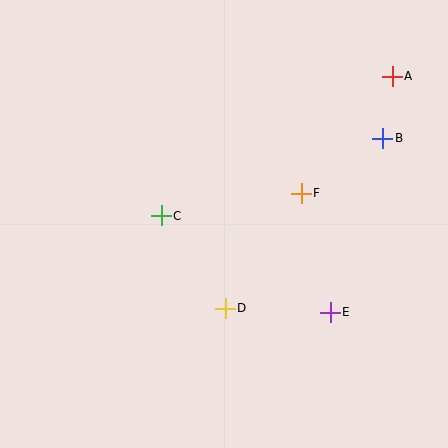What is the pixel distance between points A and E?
The distance between A and E is 244 pixels.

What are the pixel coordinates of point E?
Point E is at (330, 312).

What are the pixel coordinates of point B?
Point B is at (383, 138).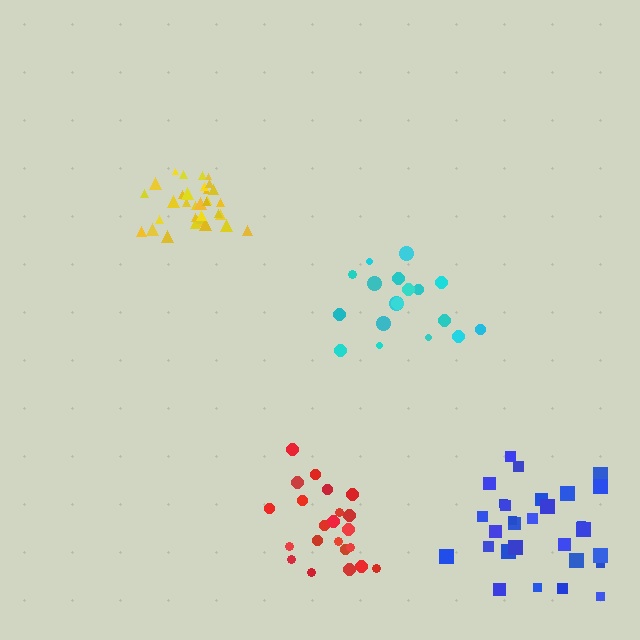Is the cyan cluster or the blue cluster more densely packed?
Cyan.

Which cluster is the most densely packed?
Yellow.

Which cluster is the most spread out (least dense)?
Blue.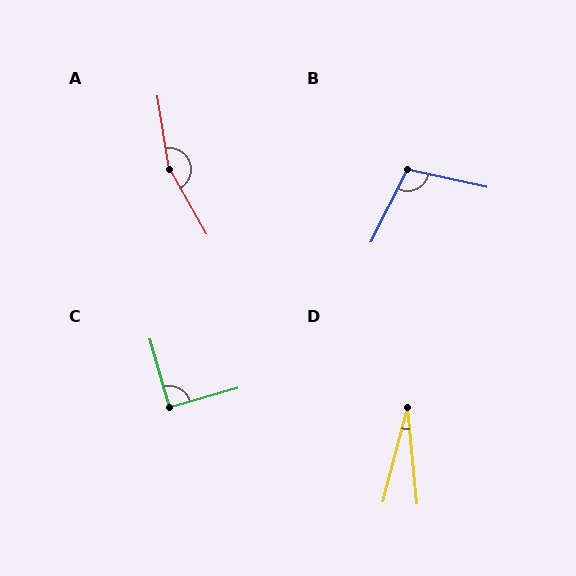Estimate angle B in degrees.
Approximately 105 degrees.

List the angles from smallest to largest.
D (20°), C (90°), B (105°), A (160°).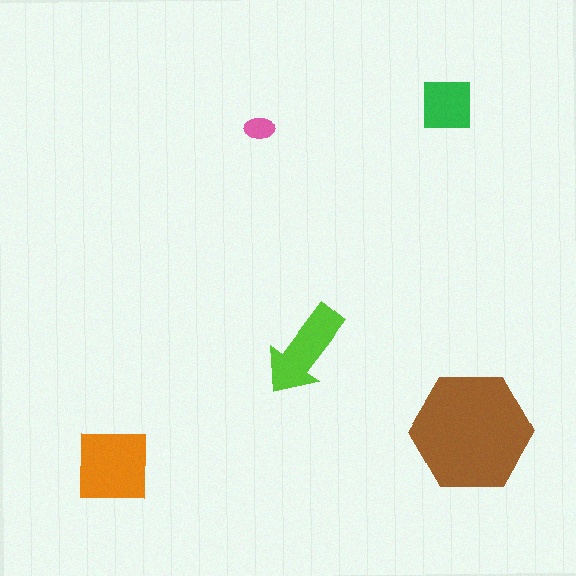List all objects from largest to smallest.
The brown hexagon, the orange square, the lime arrow, the green square, the pink ellipse.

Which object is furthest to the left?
The orange square is leftmost.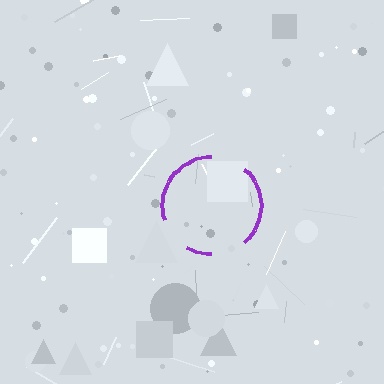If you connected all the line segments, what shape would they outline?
They would outline a circle.